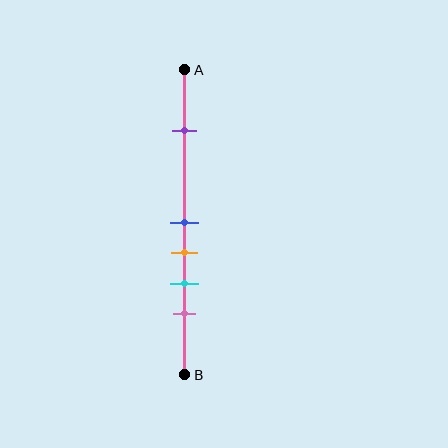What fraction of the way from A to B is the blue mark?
The blue mark is approximately 50% (0.5) of the way from A to B.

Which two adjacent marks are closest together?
The blue and orange marks are the closest adjacent pair.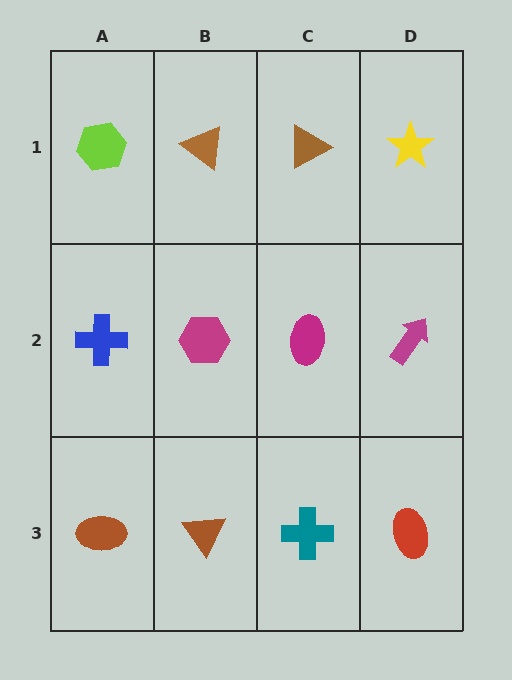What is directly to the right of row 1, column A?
A brown triangle.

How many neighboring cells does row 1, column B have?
3.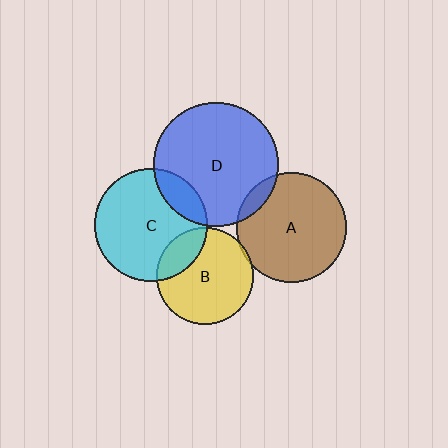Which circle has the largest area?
Circle D (blue).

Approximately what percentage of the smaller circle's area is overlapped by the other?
Approximately 15%.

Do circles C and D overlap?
Yes.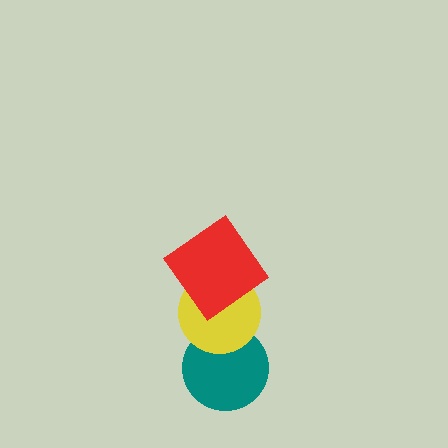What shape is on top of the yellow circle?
The red diamond is on top of the yellow circle.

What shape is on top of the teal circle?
The yellow circle is on top of the teal circle.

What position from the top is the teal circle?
The teal circle is 3rd from the top.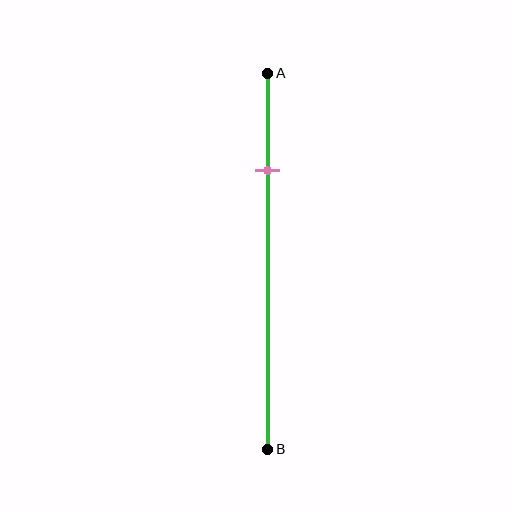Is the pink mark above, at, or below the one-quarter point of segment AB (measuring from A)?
The pink mark is approximately at the one-quarter point of segment AB.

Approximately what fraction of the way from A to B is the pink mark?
The pink mark is approximately 25% of the way from A to B.